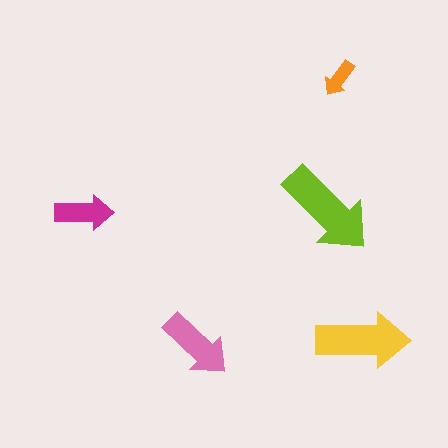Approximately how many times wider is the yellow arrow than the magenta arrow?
About 1.5 times wider.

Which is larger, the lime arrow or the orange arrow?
The lime one.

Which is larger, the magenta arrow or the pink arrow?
The pink one.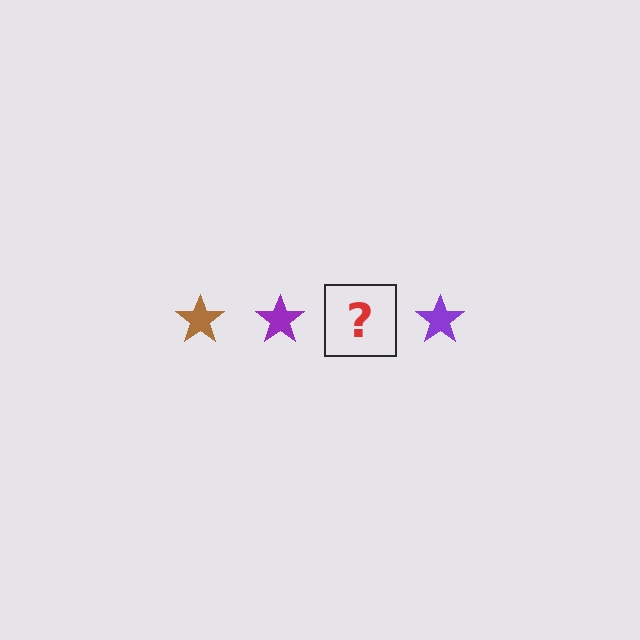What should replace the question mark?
The question mark should be replaced with a brown star.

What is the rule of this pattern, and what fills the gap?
The rule is that the pattern cycles through brown, purple stars. The gap should be filled with a brown star.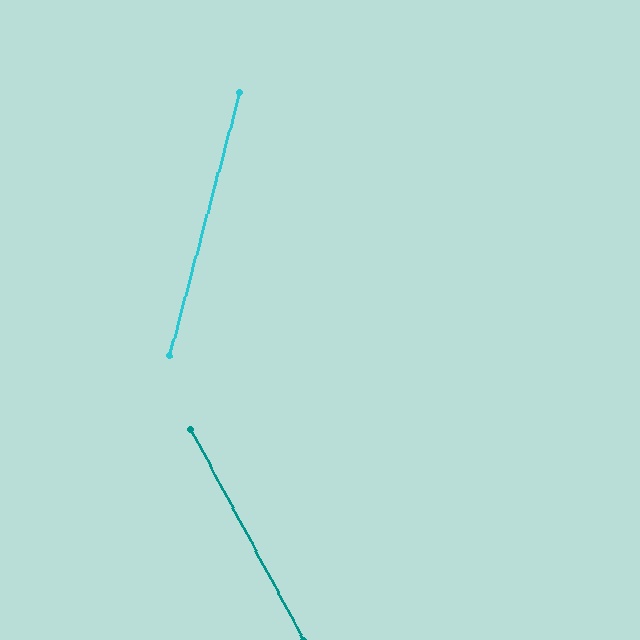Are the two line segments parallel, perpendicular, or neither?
Neither parallel nor perpendicular — they differ by about 43°.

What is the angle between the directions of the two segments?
Approximately 43 degrees.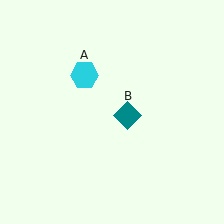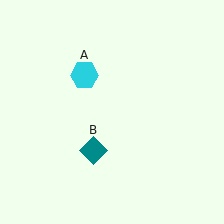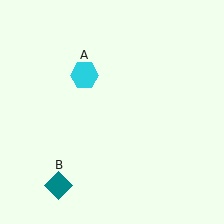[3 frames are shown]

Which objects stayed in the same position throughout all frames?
Cyan hexagon (object A) remained stationary.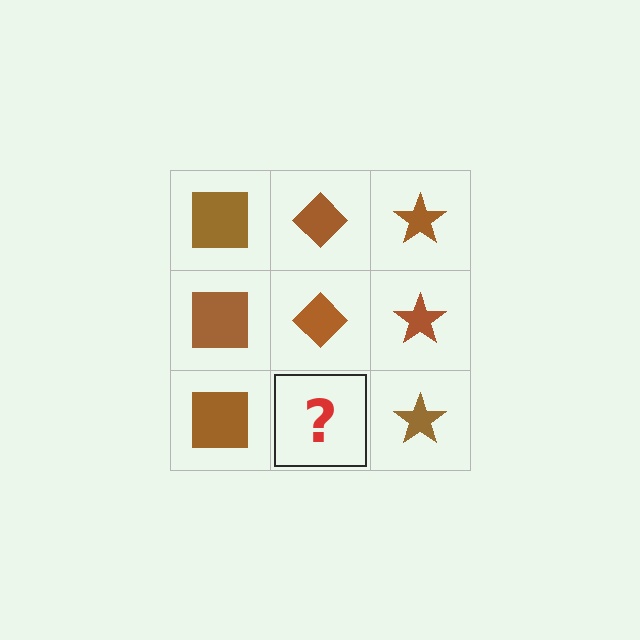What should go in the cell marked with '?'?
The missing cell should contain a brown diamond.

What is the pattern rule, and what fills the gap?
The rule is that each column has a consistent shape. The gap should be filled with a brown diamond.